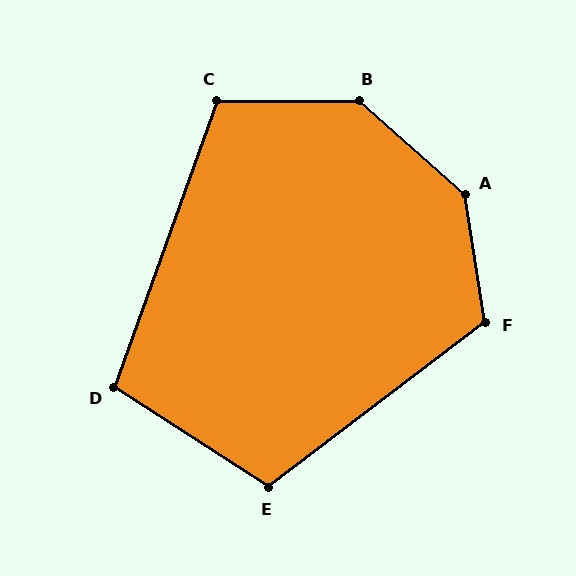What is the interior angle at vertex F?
Approximately 118 degrees (obtuse).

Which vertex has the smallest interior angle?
D, at approximately 103 degrees.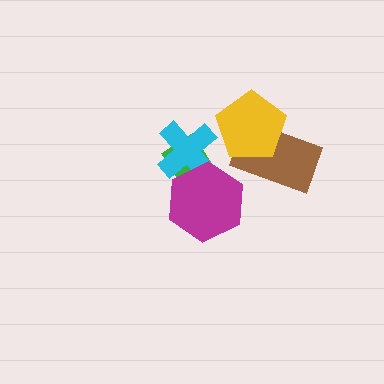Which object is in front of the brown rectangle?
The yellow pentagon is in front of the brown rectangle.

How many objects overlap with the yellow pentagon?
1 object overlaps with the yellow pentagon.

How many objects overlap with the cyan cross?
2 objects overlap with the cyan cross.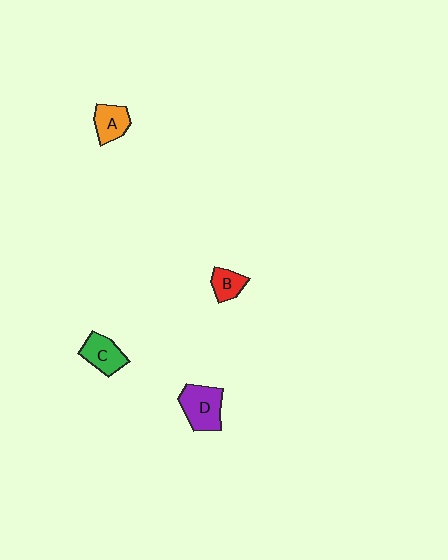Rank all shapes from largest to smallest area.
From largest to smallest: D (purple), C (green), A (orange), B (red).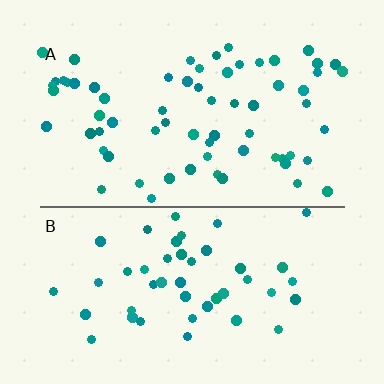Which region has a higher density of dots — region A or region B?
A (the top).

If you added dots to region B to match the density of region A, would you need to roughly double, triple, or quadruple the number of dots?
Approximately double.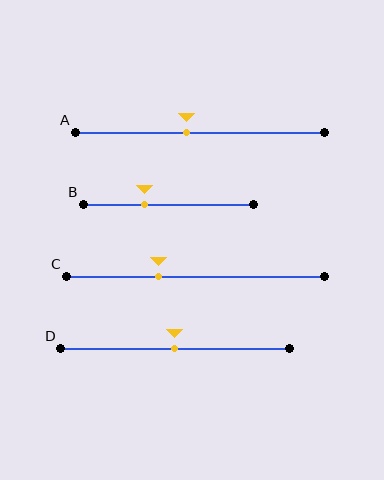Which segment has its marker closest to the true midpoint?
Segment D has its marker closest to the true midpoint.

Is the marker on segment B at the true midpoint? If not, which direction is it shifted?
No, the marker on segment B is shifted to the left by about 14% of the segment length.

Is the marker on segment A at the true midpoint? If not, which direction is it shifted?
No, the marker on segment A is shifted to the left by about 5% of the segment length.